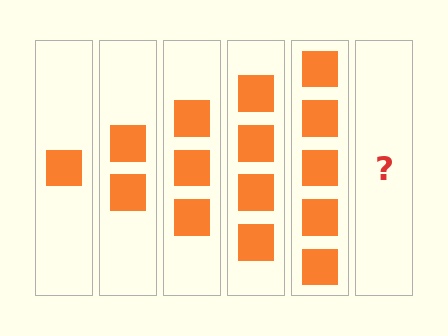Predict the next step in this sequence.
The next step is 6 squares.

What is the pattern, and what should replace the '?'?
The pattern is that each step adds one more square. The '?' should be 6 squares.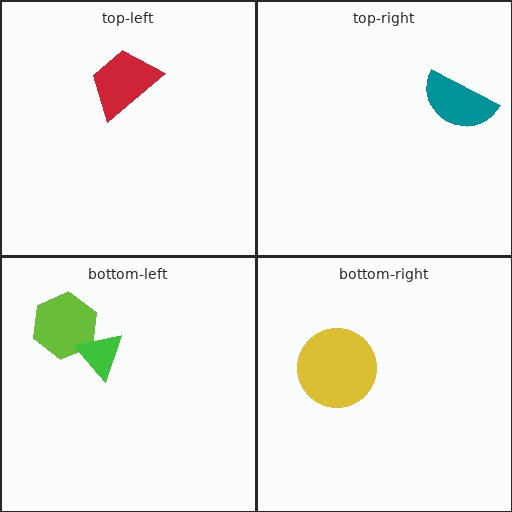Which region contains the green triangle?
The bottom-left region.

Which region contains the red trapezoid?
The top-left region.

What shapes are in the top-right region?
The teal semicircle.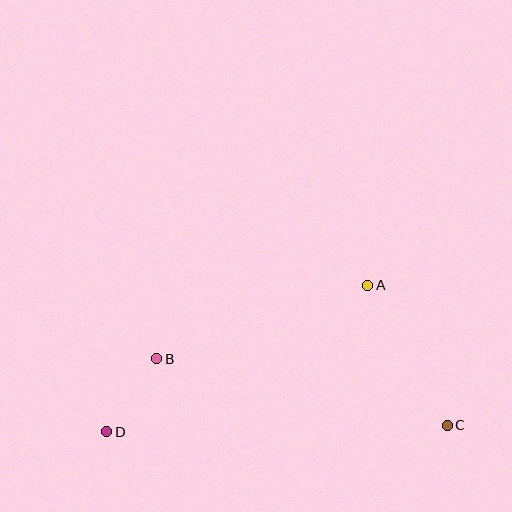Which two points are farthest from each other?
Points C and D are farthest from each other.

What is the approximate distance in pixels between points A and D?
The distance between A and D is approximately 299 pixels.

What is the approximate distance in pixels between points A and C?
The distance between A and C is approximately 161 pixels.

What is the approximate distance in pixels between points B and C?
The distance between B and C is approximately 298 pixels.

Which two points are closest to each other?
Points B and D are closest to each other.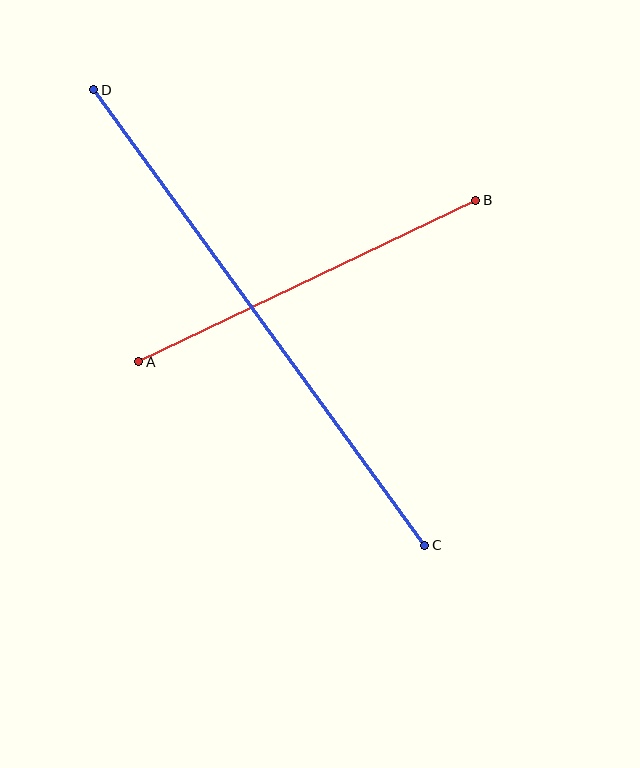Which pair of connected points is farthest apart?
Points C and D are farthest apart.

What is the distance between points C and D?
The distance is approximately 563 pixels.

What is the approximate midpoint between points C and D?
The midpoint is at approximately (259, 318) pixels.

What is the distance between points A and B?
The distance is approximately 374 pixels.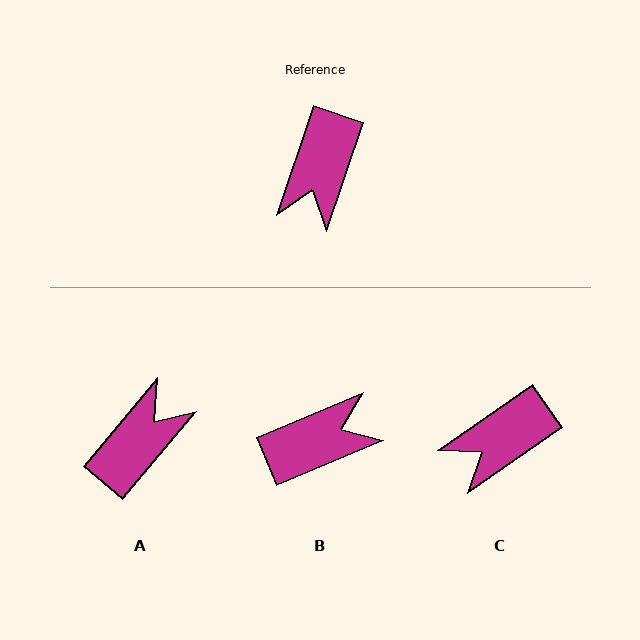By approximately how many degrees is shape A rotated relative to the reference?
Approximately 159 degrees counter-clockwise.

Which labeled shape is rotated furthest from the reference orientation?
A, about 159 degrees away.